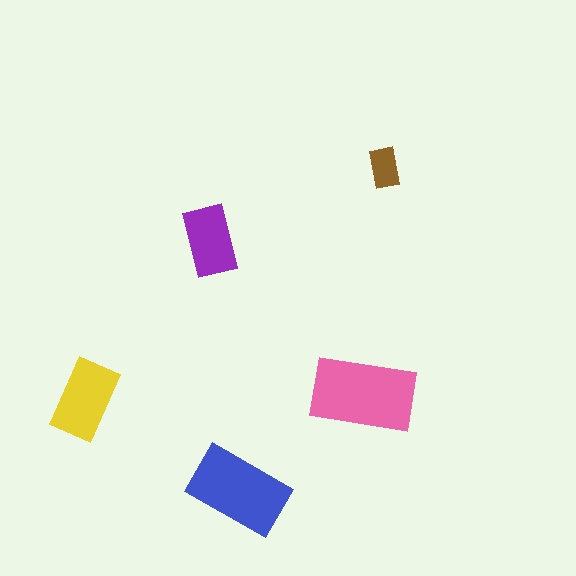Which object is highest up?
The brown rectangle is topmost.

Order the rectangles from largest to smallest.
the pink one, the blue one, the yellow one, the purple one, the brown one.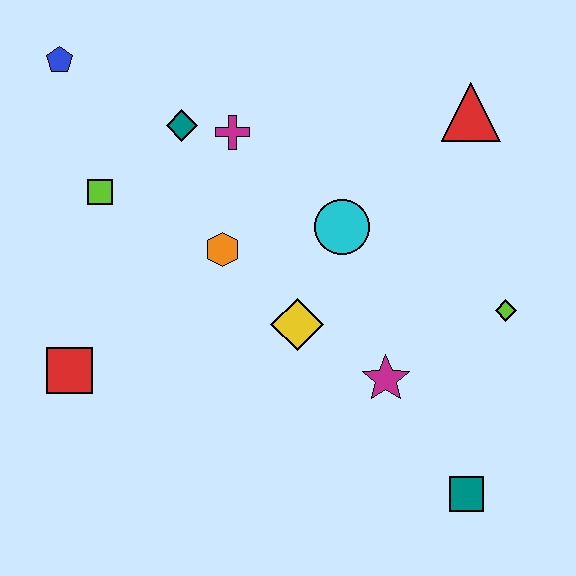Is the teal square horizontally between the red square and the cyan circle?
No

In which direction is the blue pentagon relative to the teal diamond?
The blue pentagon is to the left of the teal diamond.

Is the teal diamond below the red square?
No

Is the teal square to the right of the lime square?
Yes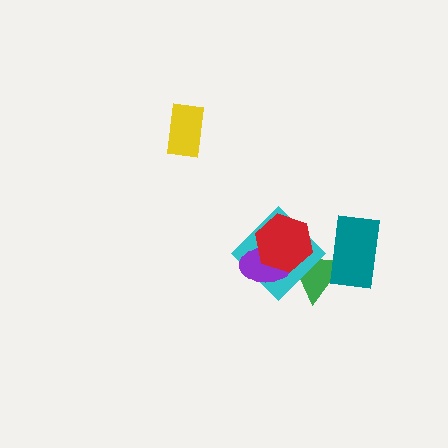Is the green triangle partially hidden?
Yes, it is partially covered by another shape.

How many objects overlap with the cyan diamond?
3 objects overlap with the cyan diamond.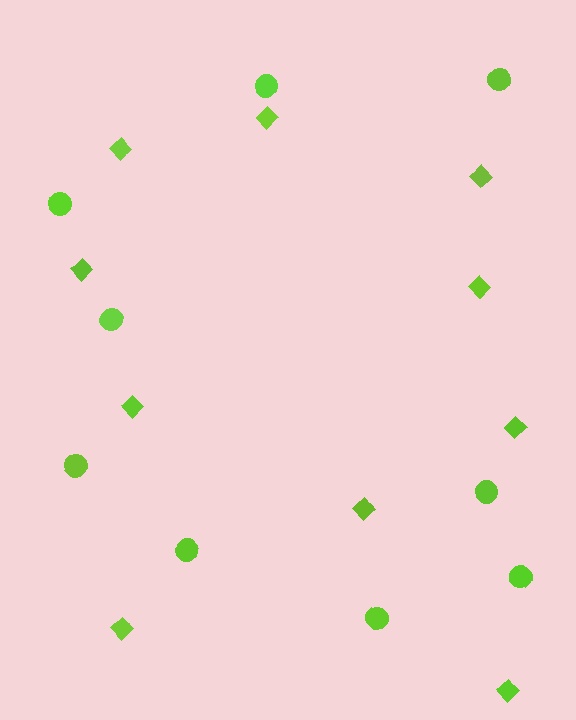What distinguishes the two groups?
There are 2 groups: one group of circles (9) and one group of diamonds (10).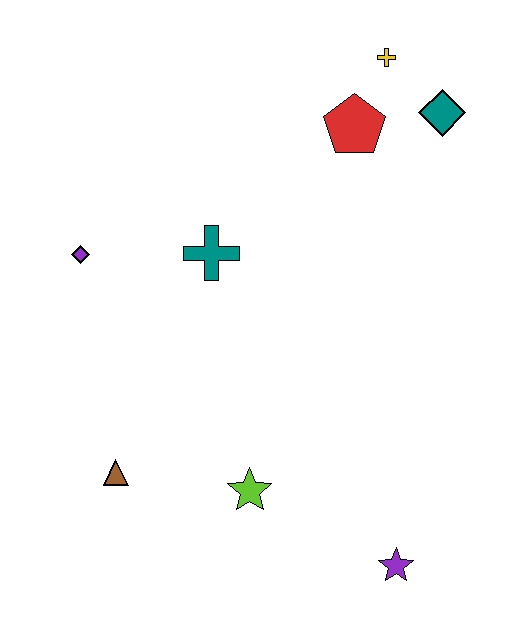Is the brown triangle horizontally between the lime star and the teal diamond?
No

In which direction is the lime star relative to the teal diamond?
The lime star is below the teal diamond.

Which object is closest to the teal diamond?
The yellow cross is closest to the teal diamond.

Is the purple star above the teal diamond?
No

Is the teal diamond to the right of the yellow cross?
Yes